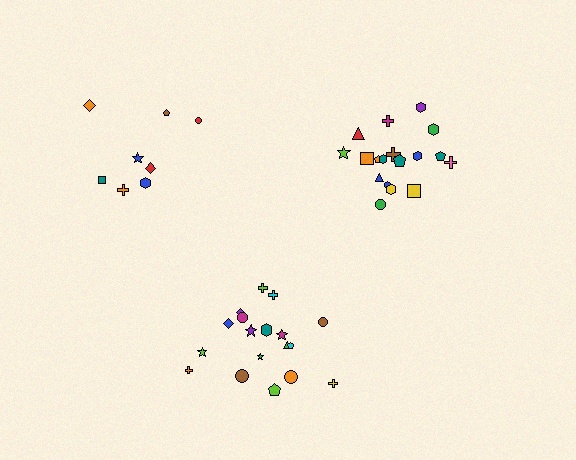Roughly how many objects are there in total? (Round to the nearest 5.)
Roughly 45 objects in total.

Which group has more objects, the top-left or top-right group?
The top-right group.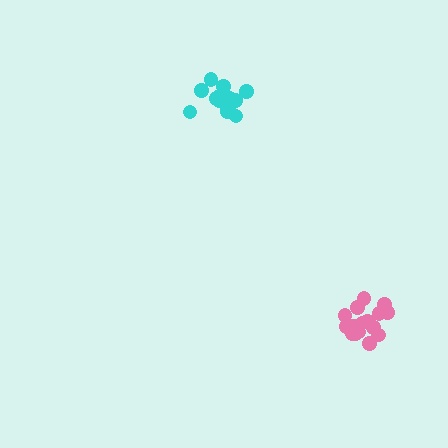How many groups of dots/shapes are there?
There are 2 groups.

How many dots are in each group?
Group 1: 14 dots, Group 2: 16 dots (30 total).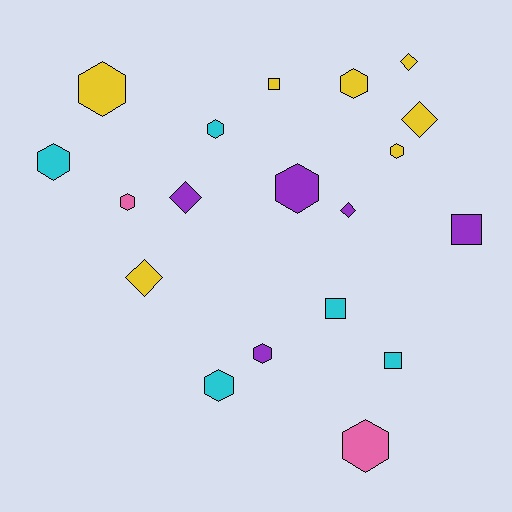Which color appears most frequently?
Yellow, with 7 objects.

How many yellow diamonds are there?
There are 3 yellow diamonds.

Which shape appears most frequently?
Hexagon, with 10 objects.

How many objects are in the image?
There are 19 objects.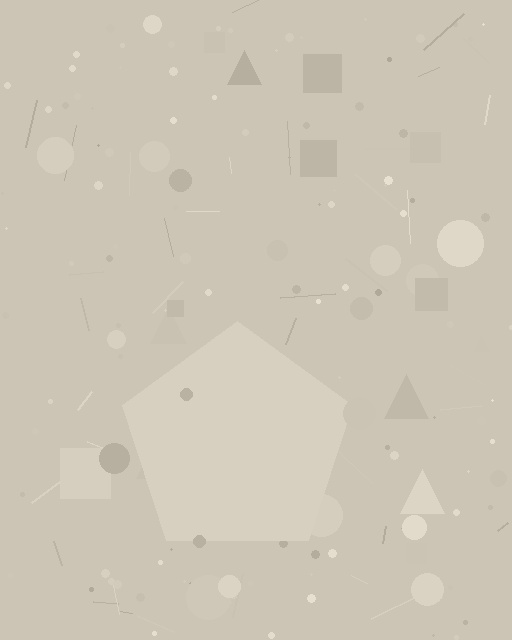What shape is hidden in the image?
A pentagon is hidden in the image.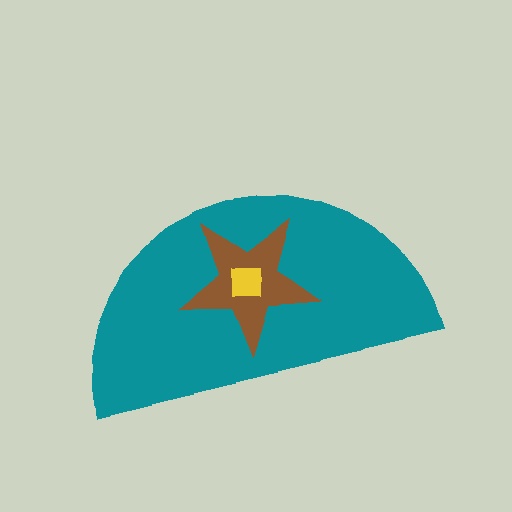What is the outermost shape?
The teal semicircle.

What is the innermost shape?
The yellow square.